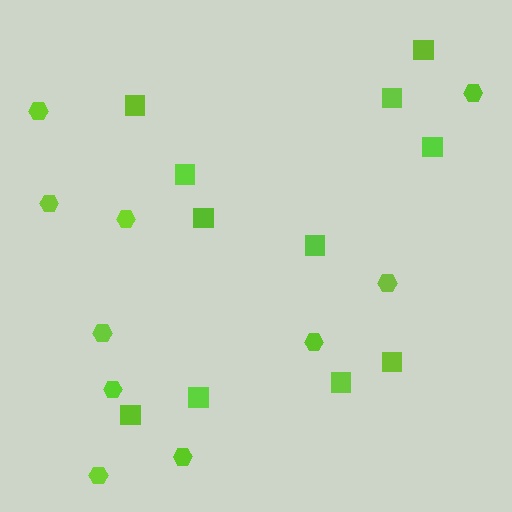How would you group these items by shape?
There are 2 groups: one group of squares (11) and one group of hexagons (10).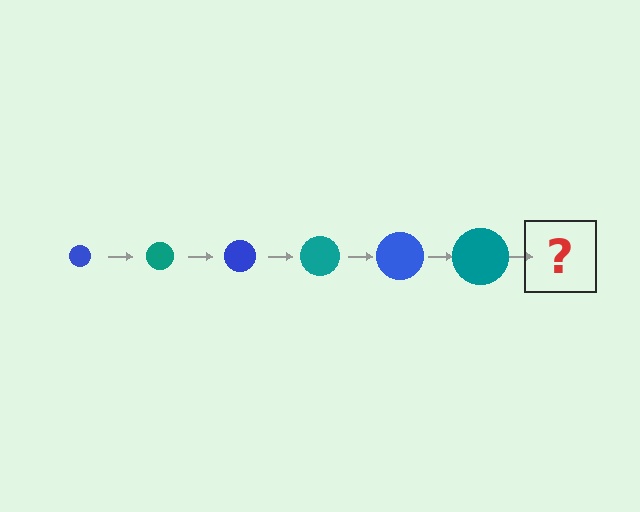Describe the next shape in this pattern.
It should be a blue circle, larger than the previous one.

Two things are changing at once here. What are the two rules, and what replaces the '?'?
The two rules are that the circle grows larger each step and the color cycles through blue and teal. The '?' should be a blue circle, larger than the previous one.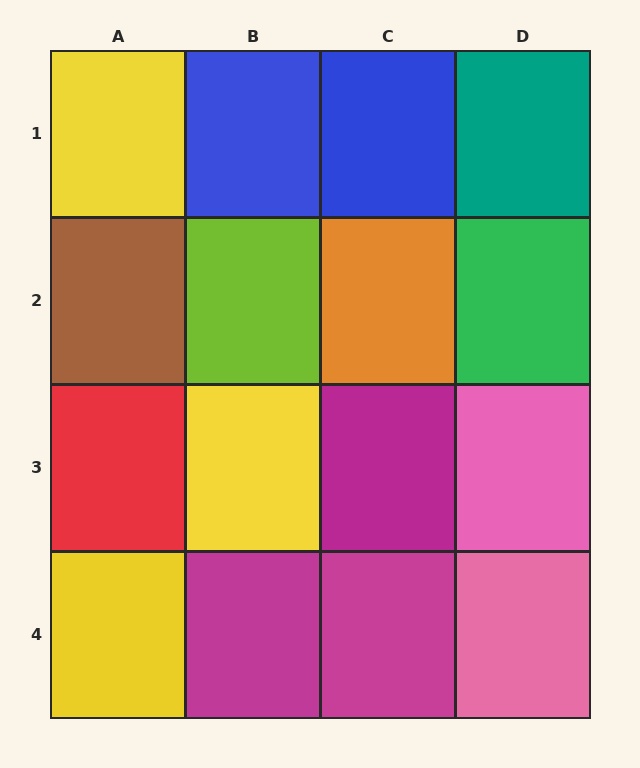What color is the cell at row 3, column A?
Red.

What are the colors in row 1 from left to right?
Yellow, blue, blue, teal.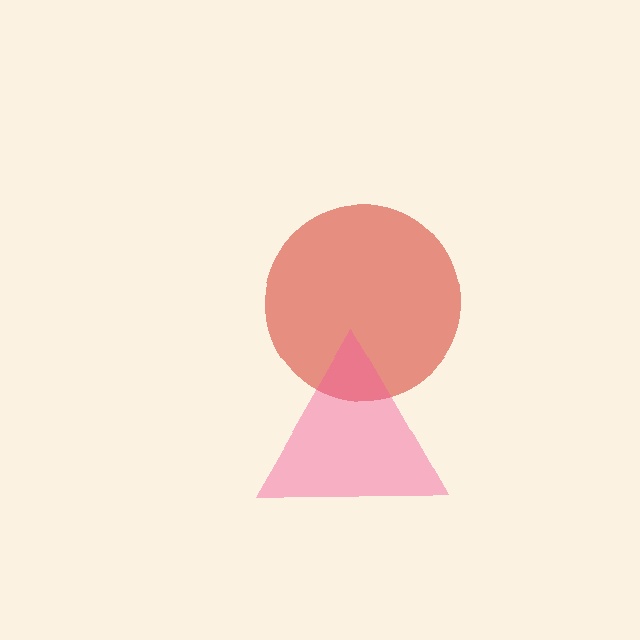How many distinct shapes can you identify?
There are 2 distinct shapes: a red circle, a pink triangle.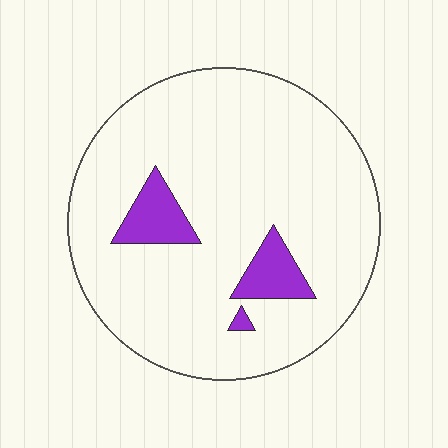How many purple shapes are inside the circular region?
3.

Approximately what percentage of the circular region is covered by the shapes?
Approximately 10%.